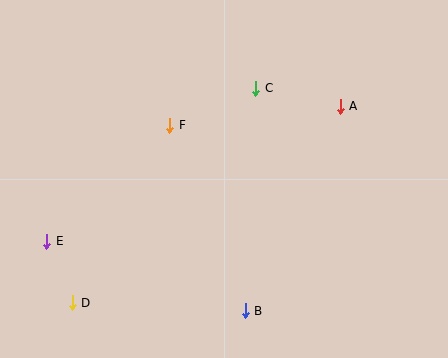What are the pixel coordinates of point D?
Point D is at (72, 303).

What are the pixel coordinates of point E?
Point E is at (47, 241).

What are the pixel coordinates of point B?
Point B is at (245, 311).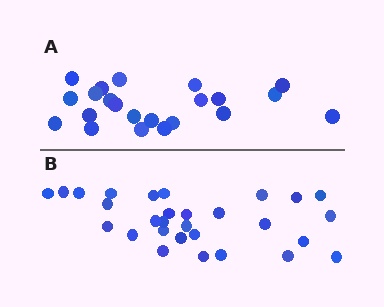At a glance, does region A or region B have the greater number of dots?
Region B (the bottom region) has more dots.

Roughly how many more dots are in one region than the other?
Region B has roughly 8 or so more dots than region A.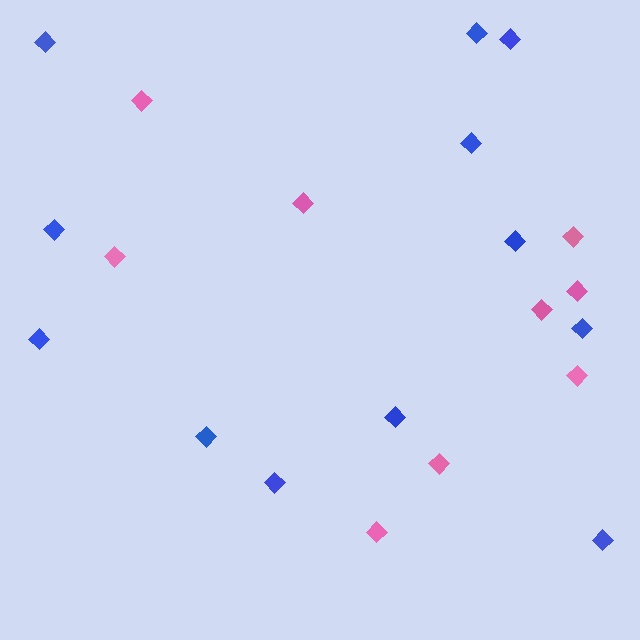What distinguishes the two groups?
There are 2 groups: one group of pink diamonds (9) and one group of blue diamonds (12).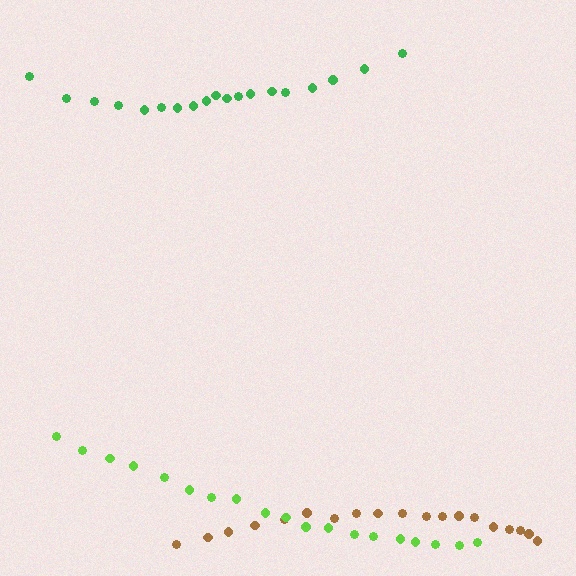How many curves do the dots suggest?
There are 3 distinct paths.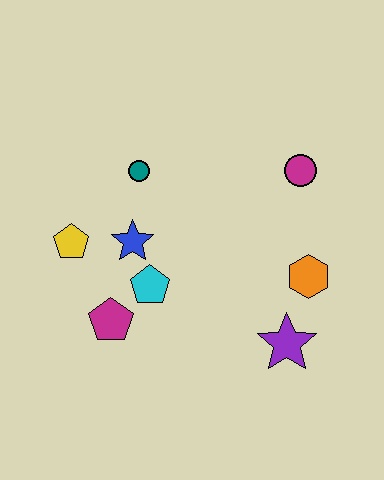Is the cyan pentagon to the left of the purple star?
Yes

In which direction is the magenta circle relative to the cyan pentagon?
The magenta circle is to the right of the cyan pentagon.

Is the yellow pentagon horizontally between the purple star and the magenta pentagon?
No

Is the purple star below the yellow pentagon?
Yes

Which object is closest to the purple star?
The orange hexagon is closest to the purple star.